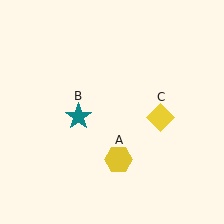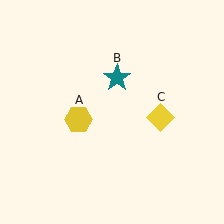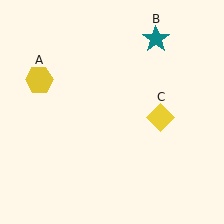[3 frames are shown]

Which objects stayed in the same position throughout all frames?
Yellow diamond (object C) remained stationary.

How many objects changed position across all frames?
2 objects changed position: yellow hexagon (object A), teal star (object B).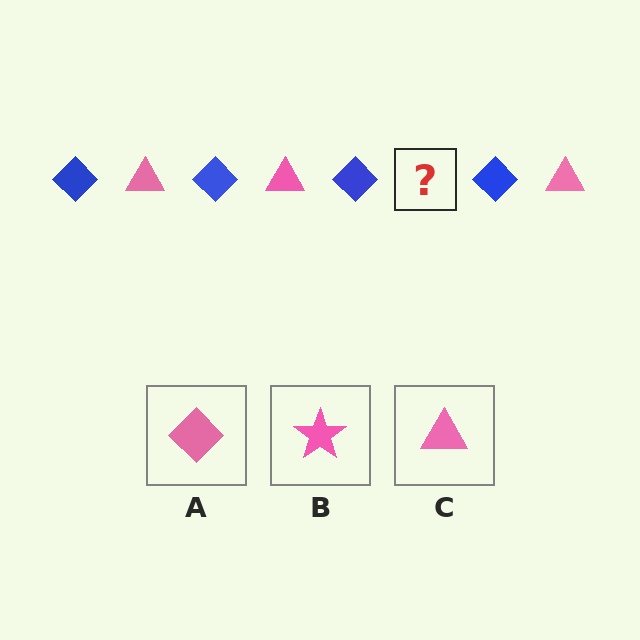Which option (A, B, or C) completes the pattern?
C.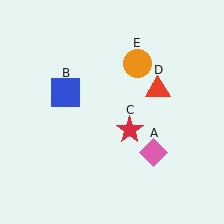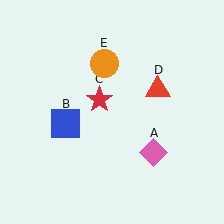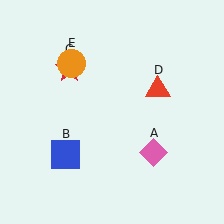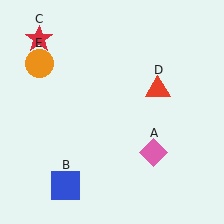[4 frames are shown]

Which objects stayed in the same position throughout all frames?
Pink diamond (object A) and red triangle (object D) remained stationary.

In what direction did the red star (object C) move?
The red star (object C) moved up and to the left.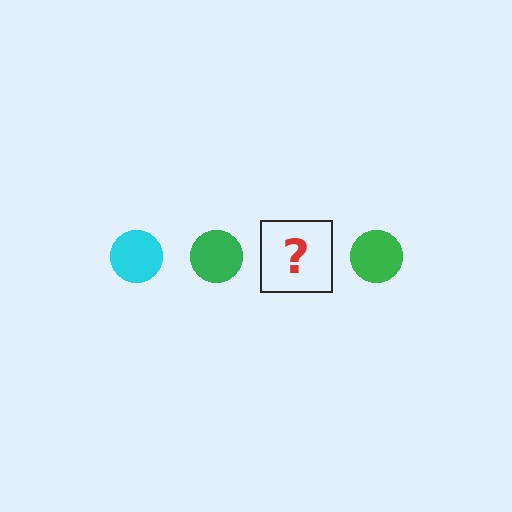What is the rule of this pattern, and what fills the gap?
The rule is that the pattern cycles through cyan, green circles. The gap should be filled with a cyan circle.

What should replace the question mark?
The question mark should be replaced with a cyan circle.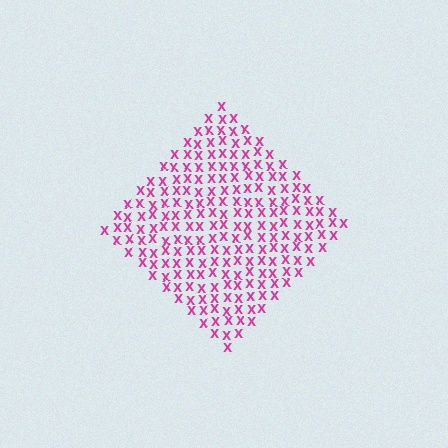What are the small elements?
The small elements are letter X's.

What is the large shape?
The large shape is a diamond.